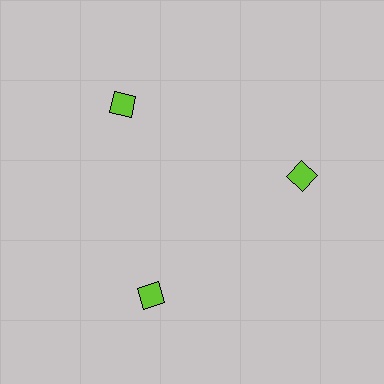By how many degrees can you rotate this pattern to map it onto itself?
The pattern maps onto itself every 120 degrees of rotation.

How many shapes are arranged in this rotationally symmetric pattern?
There are 3 shapes, arranged in 3 groups of 1.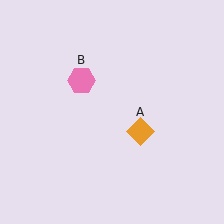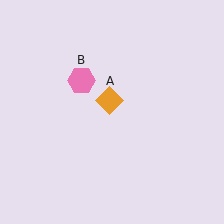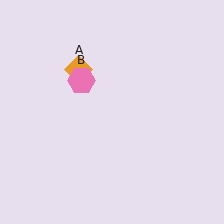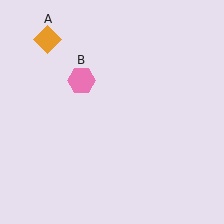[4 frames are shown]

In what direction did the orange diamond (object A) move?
The orange diamond (object A) moved up and to the left.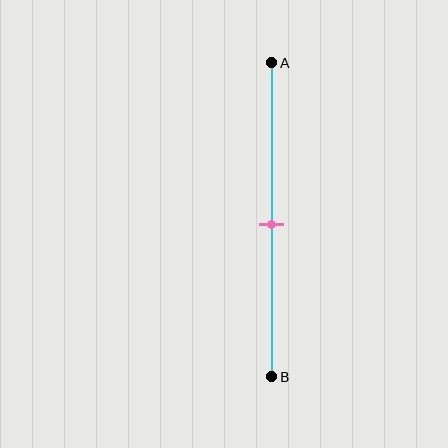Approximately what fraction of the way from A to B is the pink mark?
The pink mark is approximately 50% of the way from A to B.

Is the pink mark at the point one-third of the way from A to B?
No, the mark is at about 50% from A, not at the 33% one-third point.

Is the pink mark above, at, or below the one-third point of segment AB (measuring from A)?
The pink mark is below the one-third point of segment AB.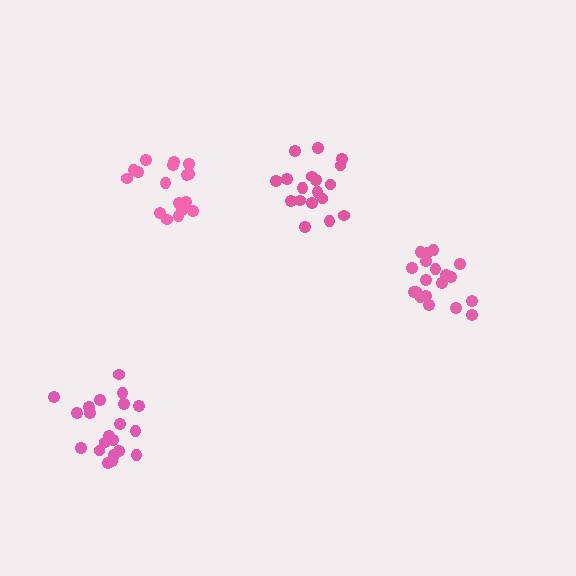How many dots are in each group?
Group 1: 18 dots, Group 2: 17 dots, Group 3: 21 dots, Group 4: 19 dots (75 total).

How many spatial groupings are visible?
There are 4 spatial groupings.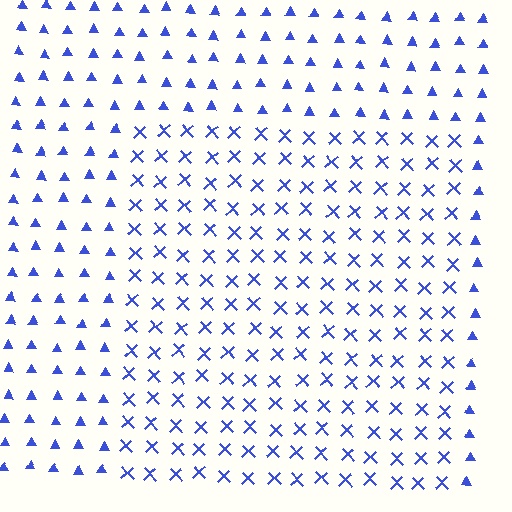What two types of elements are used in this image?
The image uses X marks inside the rectangle region and triangles outside it.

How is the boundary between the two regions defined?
The boundary is defined by a change in element shape: X marks inside vs. triangles outside. All elements share the same color and spacing.